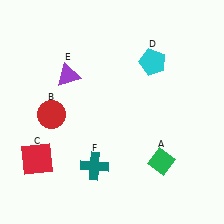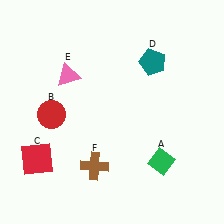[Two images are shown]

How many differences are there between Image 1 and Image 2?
There are 3 differences between the two images.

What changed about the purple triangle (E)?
In Image 1, E is purple. In Image 2, it changed to pink.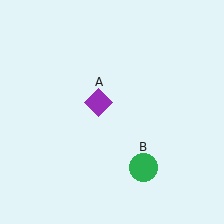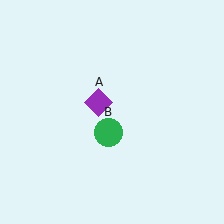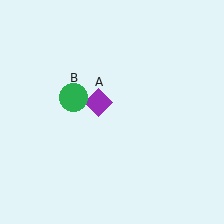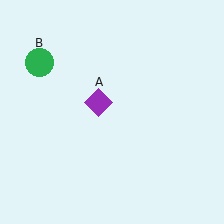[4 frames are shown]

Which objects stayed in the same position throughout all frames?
Purple diamond (object A) remained stationary.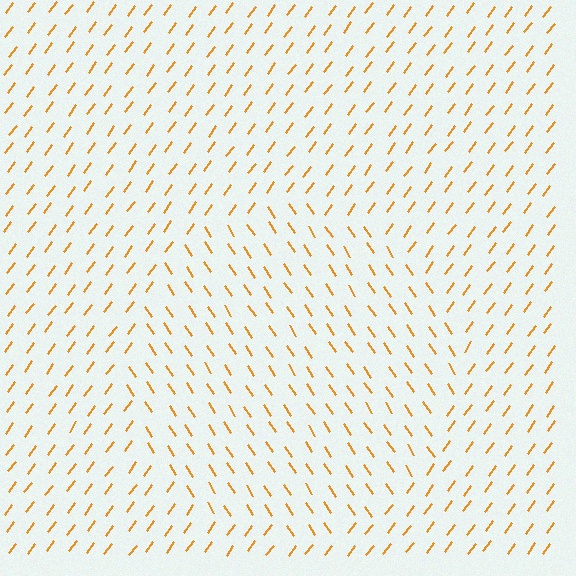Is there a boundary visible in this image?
Yes, there is a texture boundary formed by a change in line orientation.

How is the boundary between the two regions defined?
The boundary is defined purely by a change in line orientation (approximately 70 degrees difference). All lines are the same color and thickness.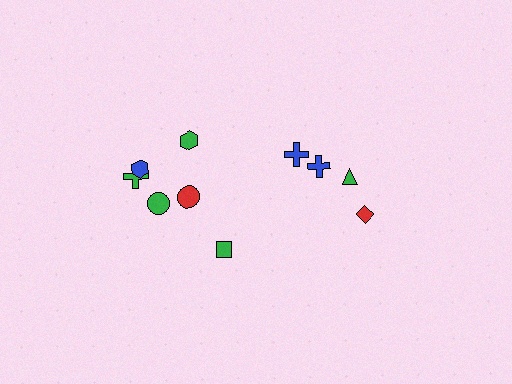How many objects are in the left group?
There are 6 objects.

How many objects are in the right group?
There are 4 objects.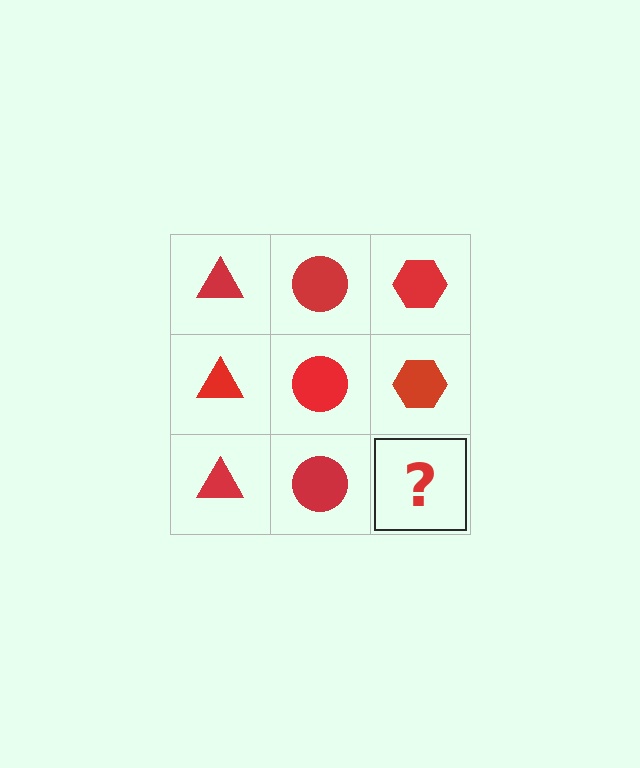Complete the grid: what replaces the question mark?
The question mark should be replaced with a red hexagon.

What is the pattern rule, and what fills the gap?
The rule is that each column has a consistent shape. The gap should be filled with a red hexagon.